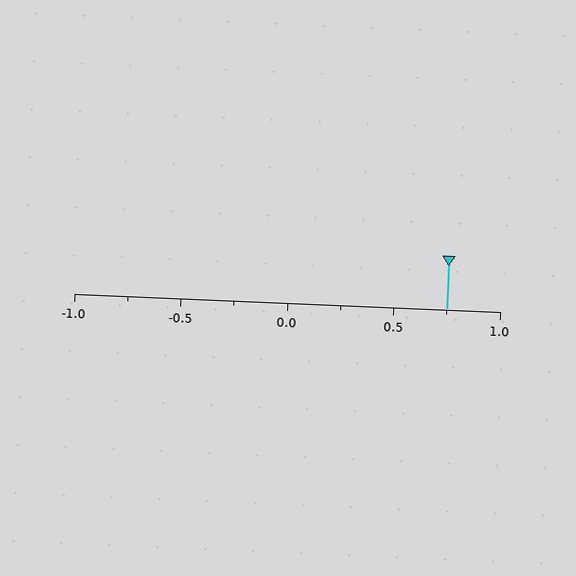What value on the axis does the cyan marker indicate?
The marker indicates approximately 0.75.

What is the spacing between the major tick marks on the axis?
The major ticks are spaced 0.5 apart.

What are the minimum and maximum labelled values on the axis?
The axis runs from -1.0 to 1.0.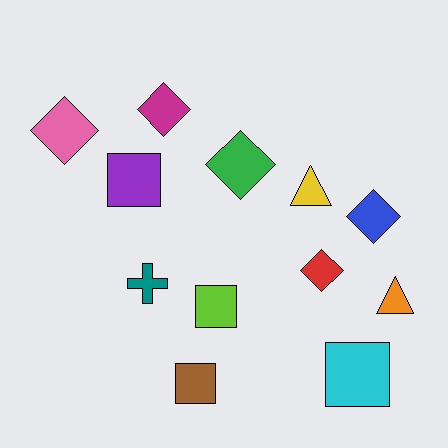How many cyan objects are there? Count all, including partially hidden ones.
There is 1 cyan object.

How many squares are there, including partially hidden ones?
There are 4 squares.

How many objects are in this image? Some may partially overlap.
There are 12 objects.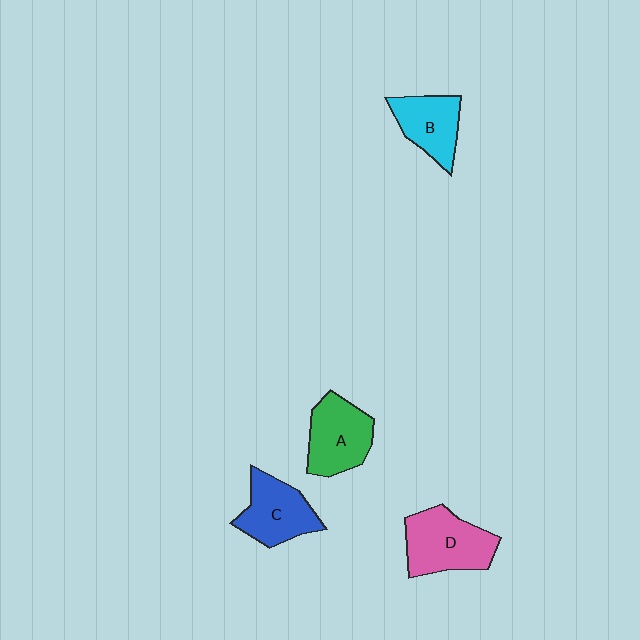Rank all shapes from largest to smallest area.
From largest to smallest: D (pink), A (green), C (blue), B (cyan).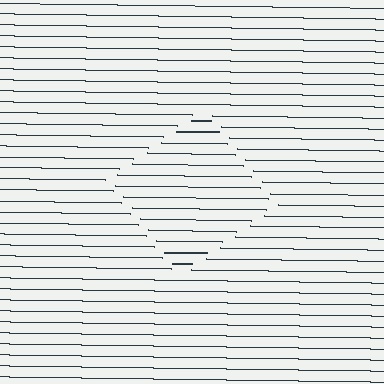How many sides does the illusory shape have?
4 sides — the line-ends trace a square.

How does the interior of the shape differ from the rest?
The interior of the shape contains the same grating, shifted by half a period — the contour is defined by the phase discontinuity where line-ends from the inner and outer gratings abut.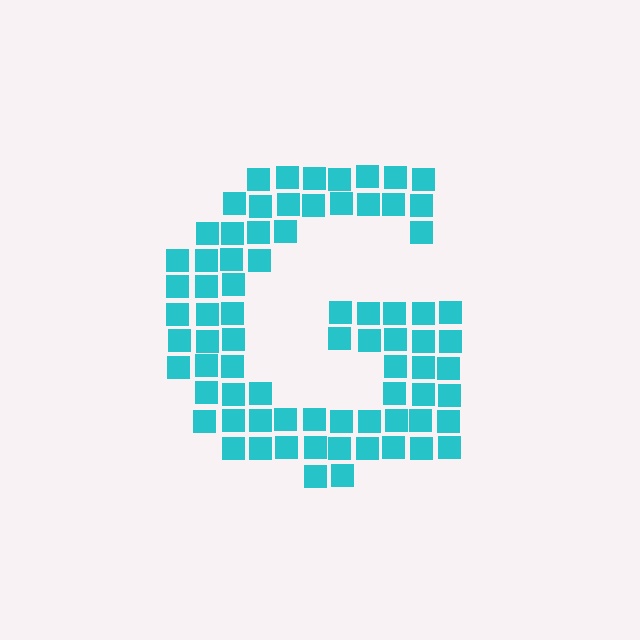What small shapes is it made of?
It is made of small squares.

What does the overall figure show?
The overall figure shows the letter G.